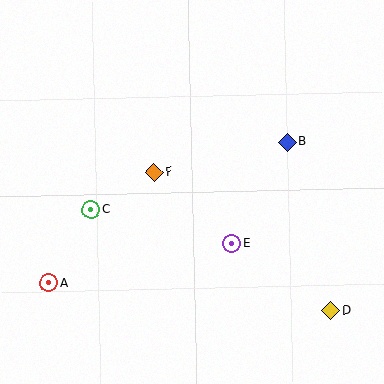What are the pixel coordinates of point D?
Point D is at (331, 311).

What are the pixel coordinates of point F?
Point F is at (154, 172).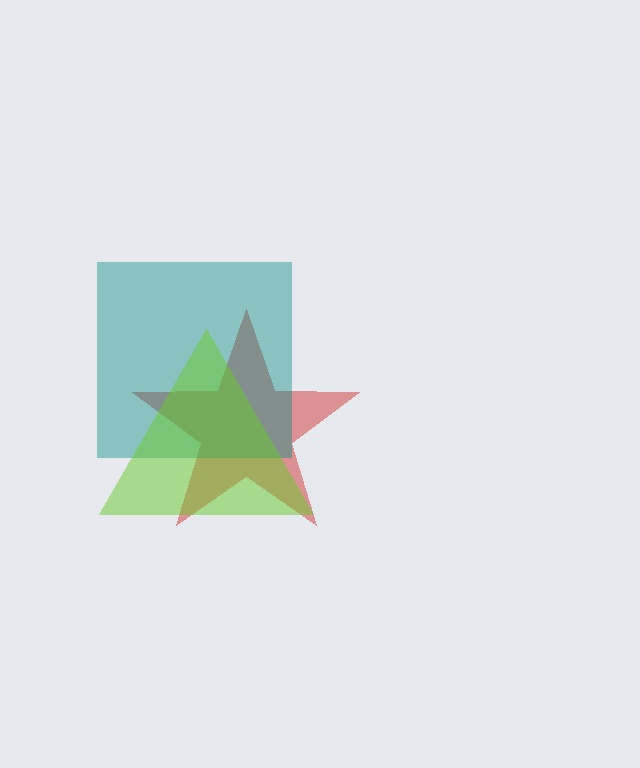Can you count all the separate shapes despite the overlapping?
Yes, there are 3 separate shapes.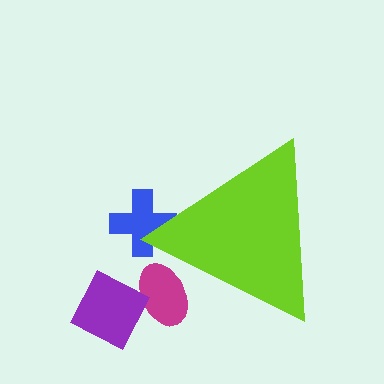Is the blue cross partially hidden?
Yes, the blue cross is partially hidden behind the lime triangle.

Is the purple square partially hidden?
No, the purple square is fully visible.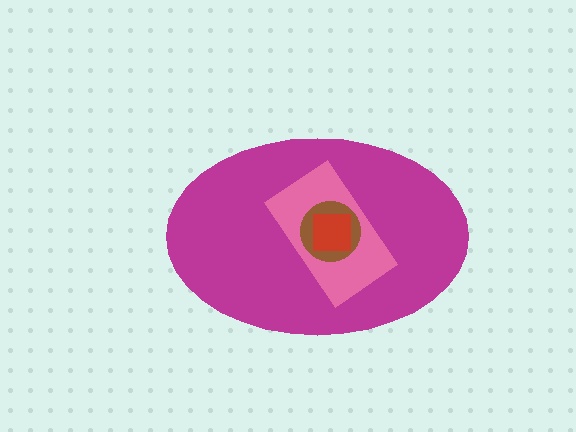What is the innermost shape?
The red square.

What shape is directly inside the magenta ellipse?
The pink rectangle.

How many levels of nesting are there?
4.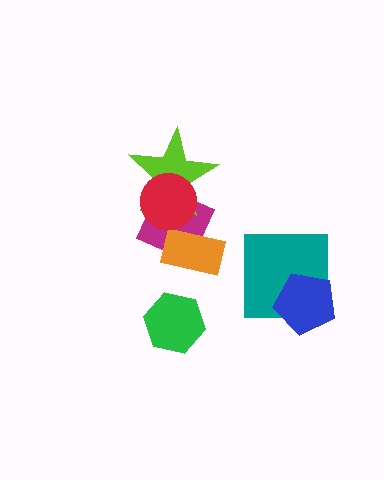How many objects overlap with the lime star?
2 objects overlap with the lime star.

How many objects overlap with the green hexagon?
0 objects overlap with the green hexagon.